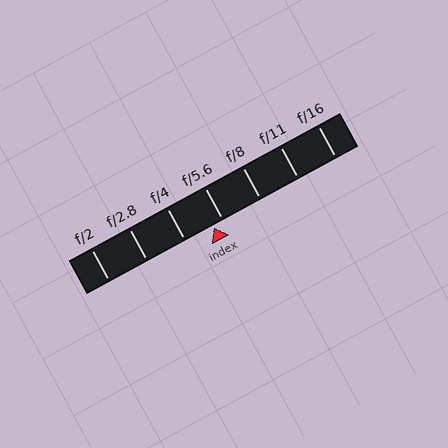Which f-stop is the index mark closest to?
The index mark is closest to f/5.6.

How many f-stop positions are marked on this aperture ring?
There are 7 f-stop positions marked.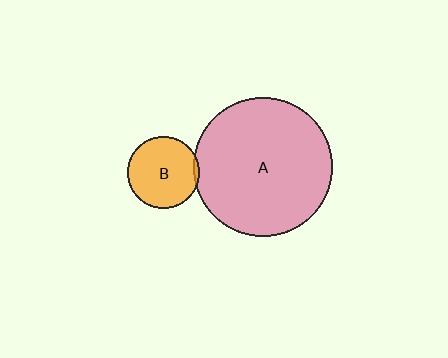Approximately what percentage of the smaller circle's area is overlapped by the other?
Approximately 5%.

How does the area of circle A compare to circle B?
Approximately 3.7 times.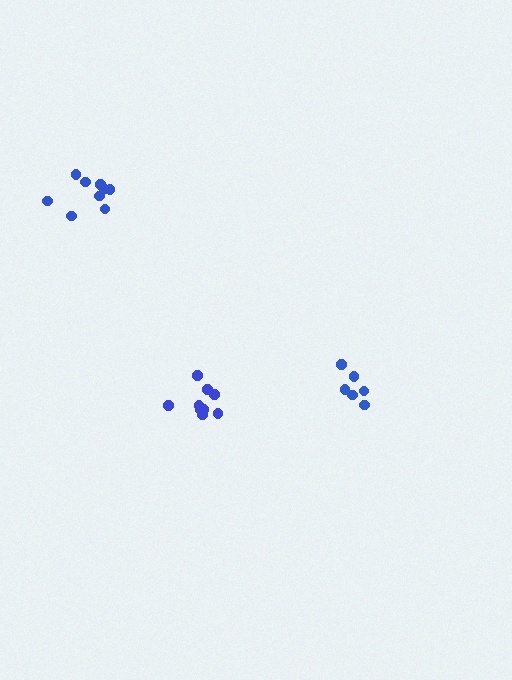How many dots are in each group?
Group 1: 9 dots, Group 2: 6 dots, Group 3: 9 dots (24 total).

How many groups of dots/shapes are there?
There are 3 groups.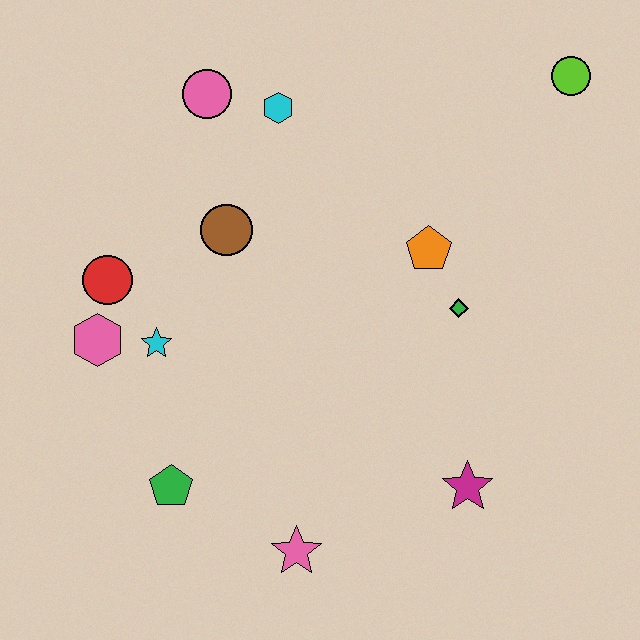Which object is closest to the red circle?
The pink hexagon is closest to the red circle.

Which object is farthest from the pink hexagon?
The lime circle is farthest from the pink hexagon.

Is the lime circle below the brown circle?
No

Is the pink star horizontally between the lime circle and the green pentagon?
Yes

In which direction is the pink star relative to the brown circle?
The pink star is below the brown circle.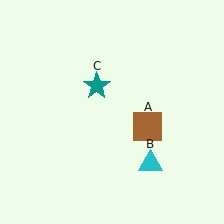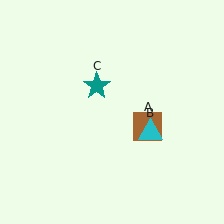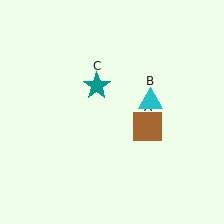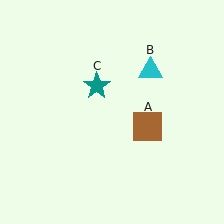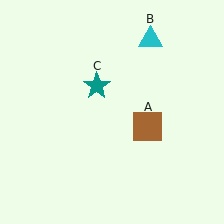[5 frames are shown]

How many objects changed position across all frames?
1 object changed position: cyan triangle (object B).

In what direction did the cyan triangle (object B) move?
The cyan triangle (object B) moved up.